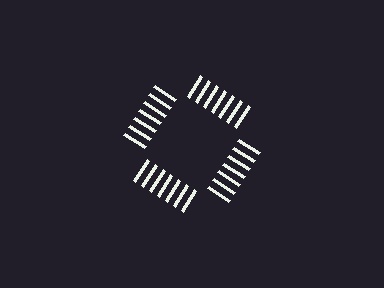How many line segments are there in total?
28 — 7 along each of the 4 edges.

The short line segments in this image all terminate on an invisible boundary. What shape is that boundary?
An illusory square — the line segments terminate on its edges but no continuous stroke is drawn.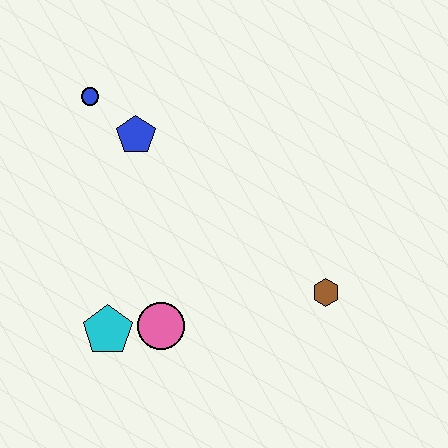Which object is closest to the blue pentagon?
The blue circle is closest to the blue pentagon.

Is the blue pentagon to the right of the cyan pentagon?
Yes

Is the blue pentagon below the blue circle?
Yes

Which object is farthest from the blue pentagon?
The brown hexagon is farthest from the blue pentagon.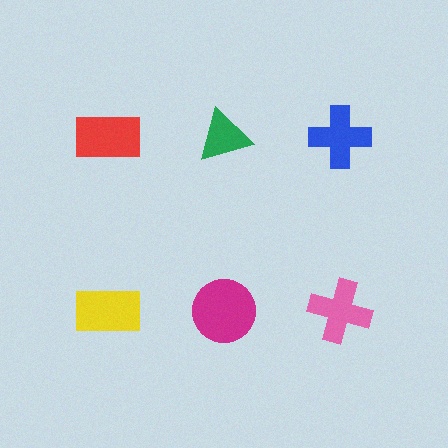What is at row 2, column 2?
A magenta circle.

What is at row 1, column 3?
A blue cross.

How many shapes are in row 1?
3 shapes.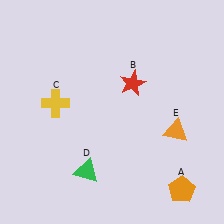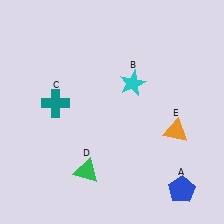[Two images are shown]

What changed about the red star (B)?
In Image 1, B is red. In Image 2, it changed to cyan.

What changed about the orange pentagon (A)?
In Image 1, A is orange. In Image 2, it changed to blue.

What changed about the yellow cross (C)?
In Image 1, C is yellow. In Image 2, it changed to teal.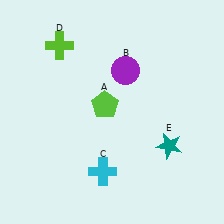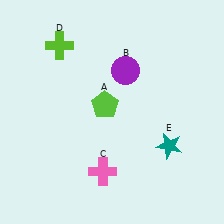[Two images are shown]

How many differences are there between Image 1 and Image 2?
There is 1 difference between the two images.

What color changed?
The cross (C) changed from cyan in Image 1 to pink in Image 2.